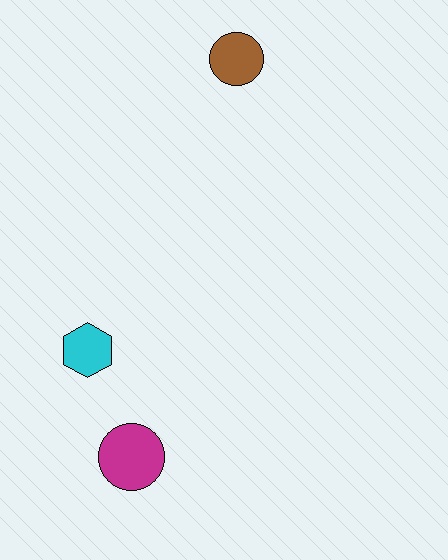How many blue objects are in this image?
There are no blue objects.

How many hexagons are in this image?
There is 1 hexagon.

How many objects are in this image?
There are 3 objects.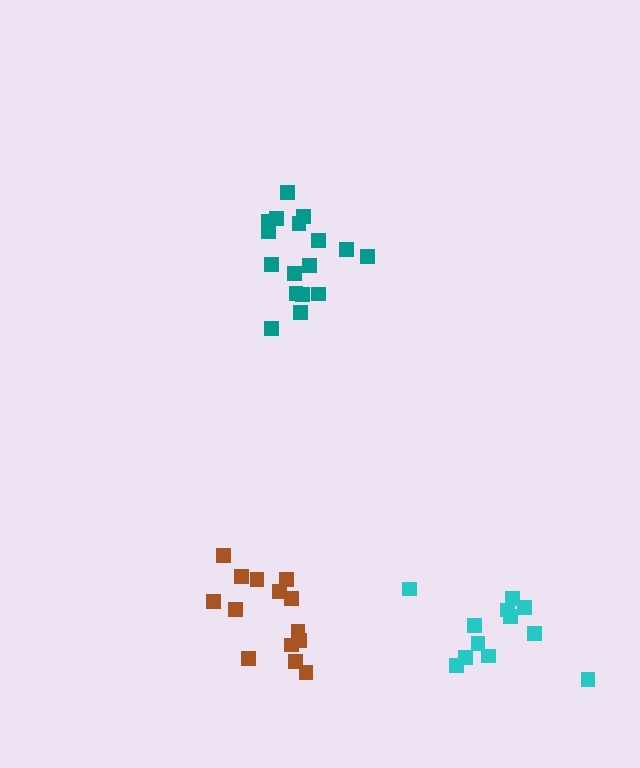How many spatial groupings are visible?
There are 3 spatial groupings.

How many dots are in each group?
Group 1: 12 dots, Group 2: 17 dots, Group 3: 14 dots (43 total).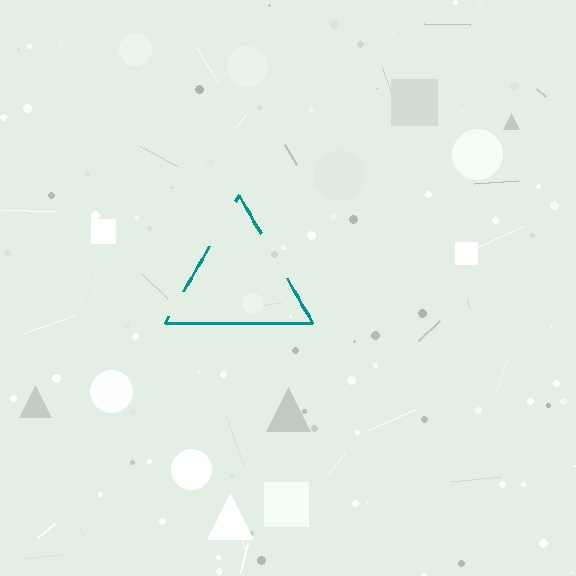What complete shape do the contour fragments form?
The contour fragments form a triangle.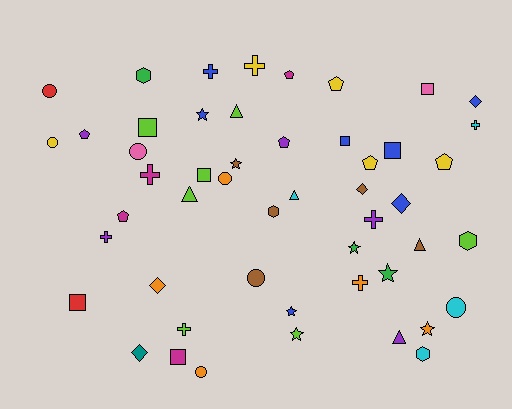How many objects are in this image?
There are 50 objects.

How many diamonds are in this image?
There are 5 diamonds.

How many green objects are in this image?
There are 3 green objects.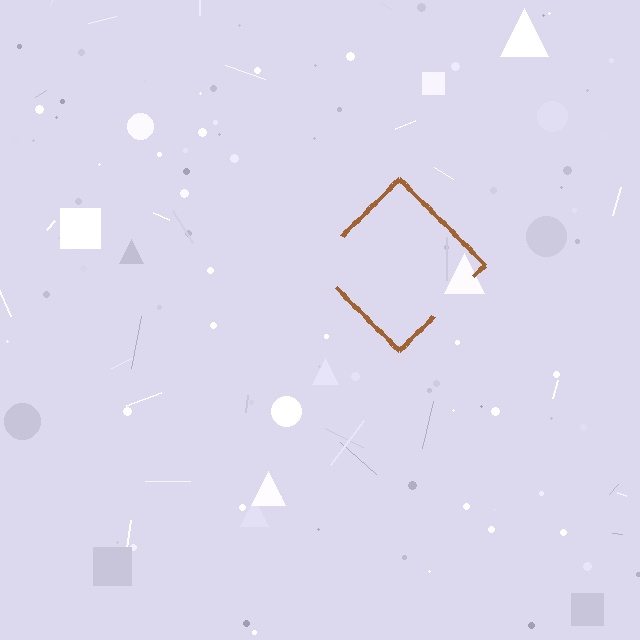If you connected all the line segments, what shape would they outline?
They would outline a diamond.